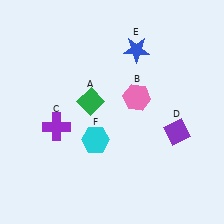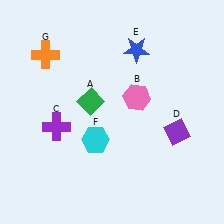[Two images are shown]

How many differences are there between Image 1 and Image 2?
There is 1 difference between the two images.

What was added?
An orange cross (G) was added in Image 2.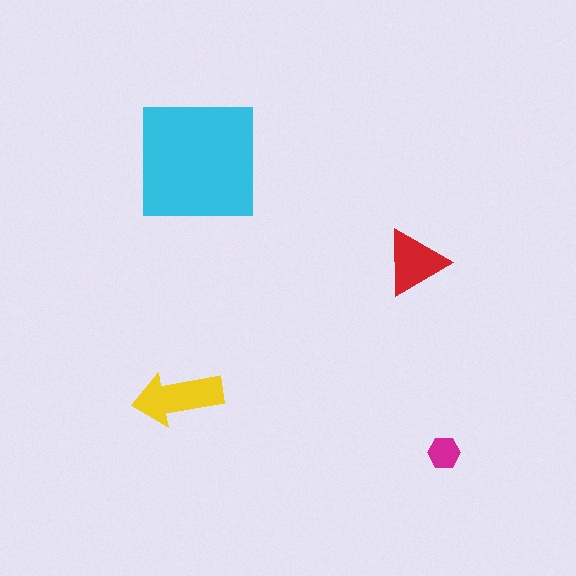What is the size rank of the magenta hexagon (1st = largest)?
4th.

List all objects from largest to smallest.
The cyan square, the yellow arrow, the red triangle, the magenta hexagon.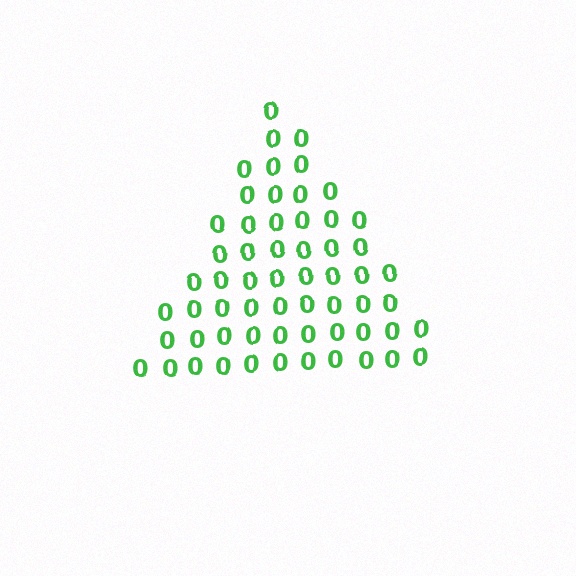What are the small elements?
The small elements are digit 0's.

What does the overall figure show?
The overall figure shows a triangle.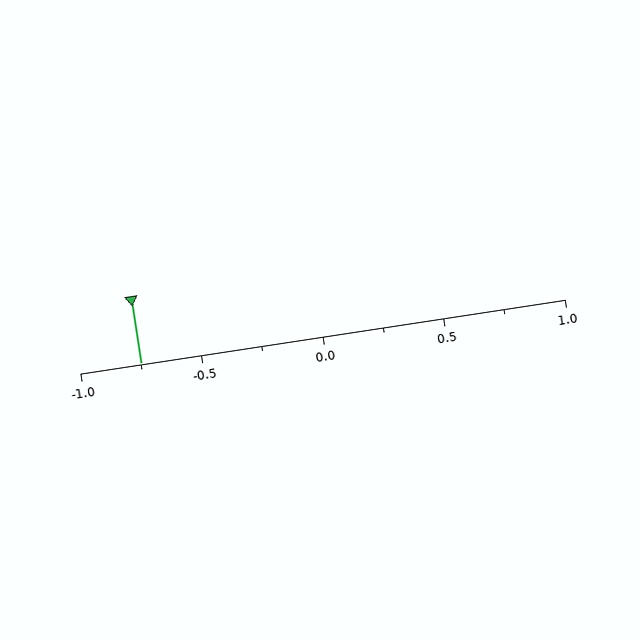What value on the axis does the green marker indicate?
The marker indicates approximately -0.75.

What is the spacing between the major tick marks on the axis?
The major ticks are spaced 0.5 apart.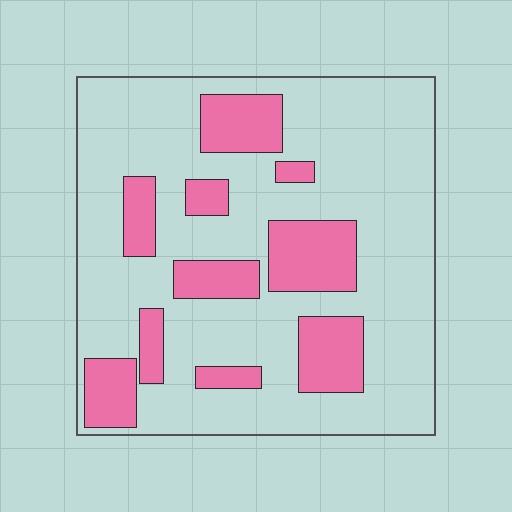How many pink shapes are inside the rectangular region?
10.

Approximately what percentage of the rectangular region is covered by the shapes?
Approximately 25%.